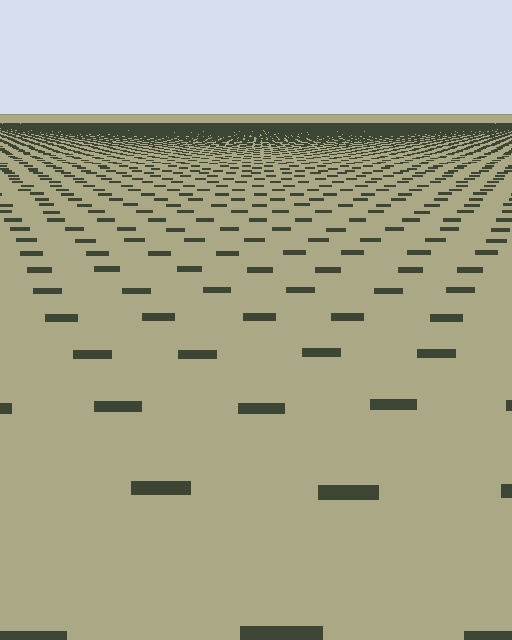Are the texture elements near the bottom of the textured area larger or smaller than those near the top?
Larger. Near the bottom, elements are closer to the viewer and appear at a bigger on-screen size.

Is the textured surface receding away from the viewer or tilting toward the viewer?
The surface is receding away from the viewer. Texture elements get smaller and denser toward the top.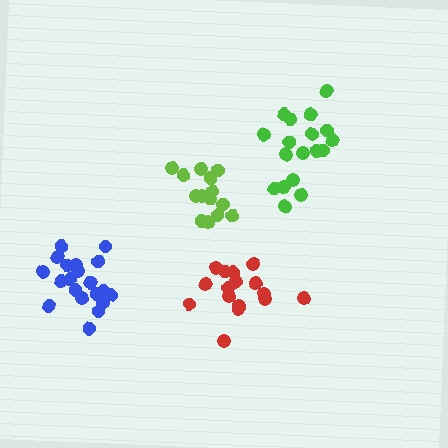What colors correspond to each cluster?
The clusters are colored: red, green, blue, lime.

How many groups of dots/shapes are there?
There are 4 groups.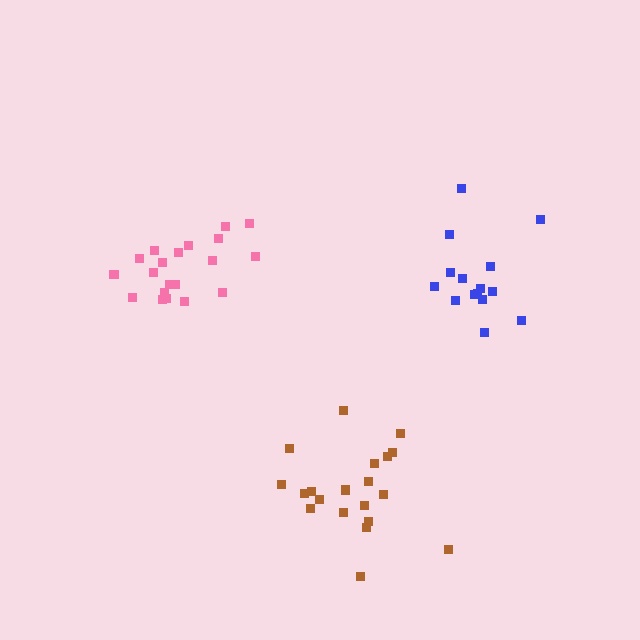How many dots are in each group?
Group 1: 20 dots, Group 2: 15 dots, Group 3: 20 dots (55 total).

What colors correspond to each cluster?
The clusters are colored: pink, blue, brown.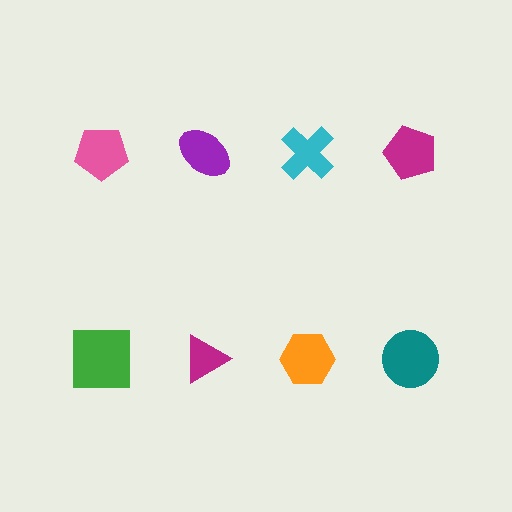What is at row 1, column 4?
A magenta pentagon.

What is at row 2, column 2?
A magenta triangle.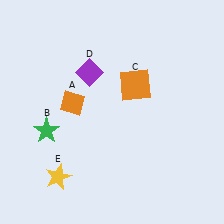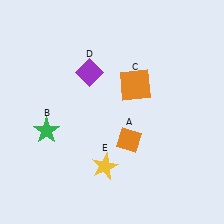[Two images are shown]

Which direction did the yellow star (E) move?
The yellow star (E) moved right.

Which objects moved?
The objects that moved are: the orange diamond (A), the yellow star (E).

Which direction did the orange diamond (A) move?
The orange diamond (A) moved right.